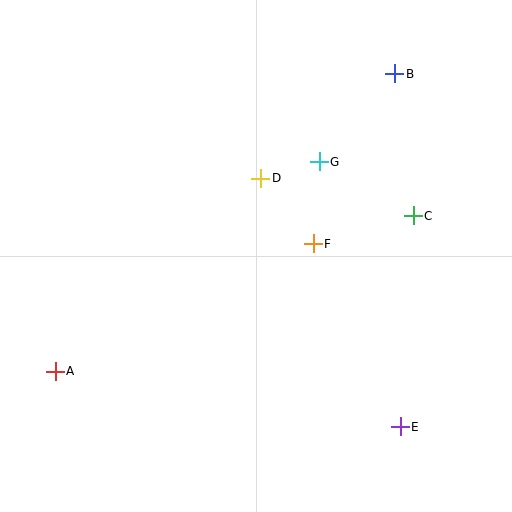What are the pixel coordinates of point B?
Point B is at (395, 74).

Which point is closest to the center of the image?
Point F at (313, 244) is closest to the center.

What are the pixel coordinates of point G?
Point G is at (319, 162).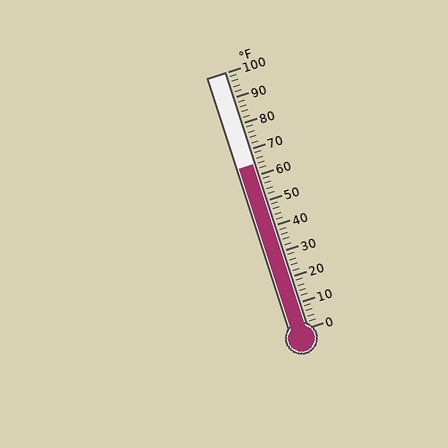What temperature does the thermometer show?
The thermometer shows approximately 64°F.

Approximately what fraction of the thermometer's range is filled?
The thermometer is filled to approximately 65% of its range.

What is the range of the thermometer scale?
The thermometer scale ranges from 0°F to 100°F.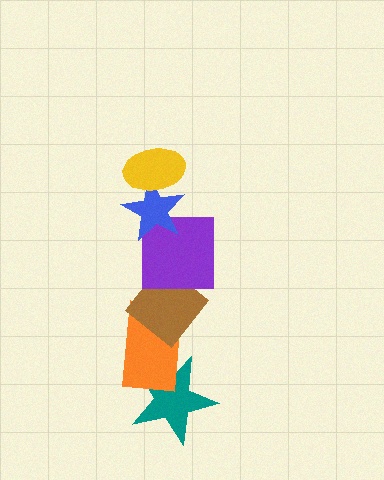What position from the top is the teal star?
The teal star is 6th from the top.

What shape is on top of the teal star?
The orange rectangle is on top of the teal star.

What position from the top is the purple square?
The purple square is 3rd from the top.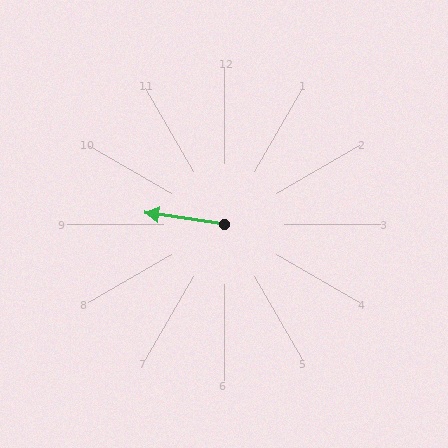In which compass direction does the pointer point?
West.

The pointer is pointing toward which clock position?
Roughly 9 o'clock.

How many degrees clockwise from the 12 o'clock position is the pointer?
Approximately 279 degrees.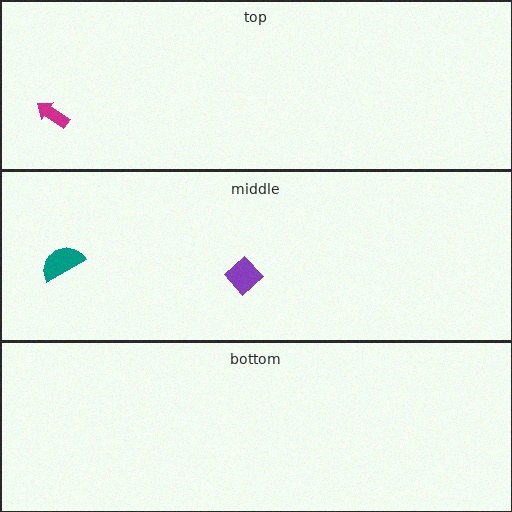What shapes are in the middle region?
The teal semicircle, the purple diamond.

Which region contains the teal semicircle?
The middle region.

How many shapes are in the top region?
1.